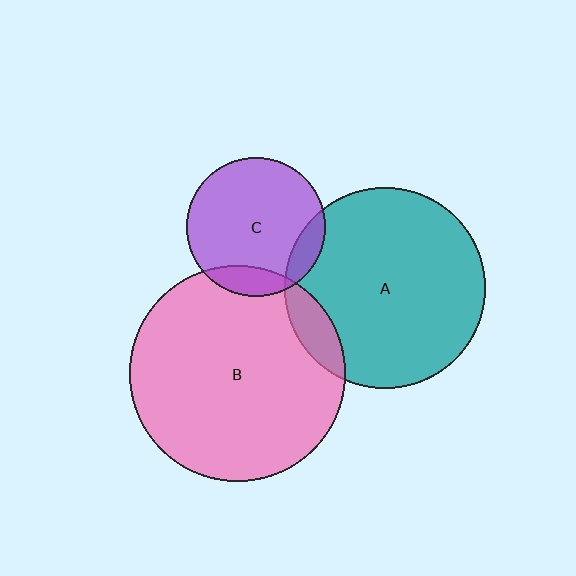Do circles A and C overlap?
Yes.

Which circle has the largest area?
Circle B (pink).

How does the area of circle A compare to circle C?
Approximately 2.1 times.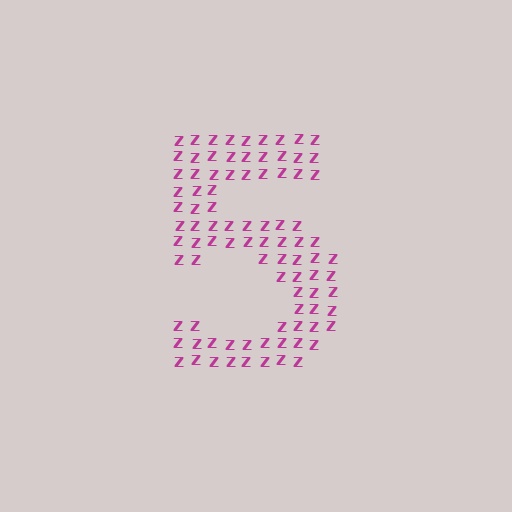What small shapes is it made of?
It is made of small letter Z's.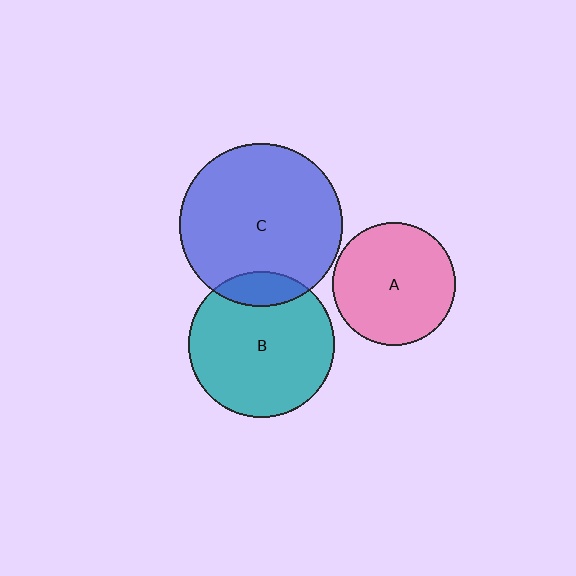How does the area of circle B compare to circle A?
Approximately 1.4 times.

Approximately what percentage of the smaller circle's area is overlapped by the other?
Approximately 15%.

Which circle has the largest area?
Circle C (blue).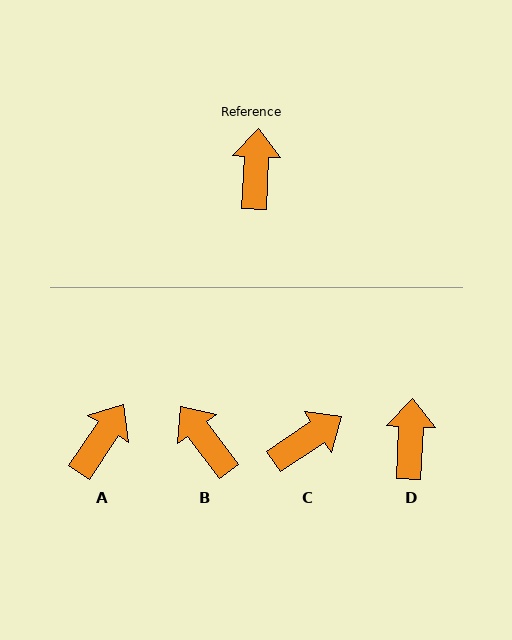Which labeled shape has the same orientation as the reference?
D.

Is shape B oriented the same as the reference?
No, it is off by about 40 degrees.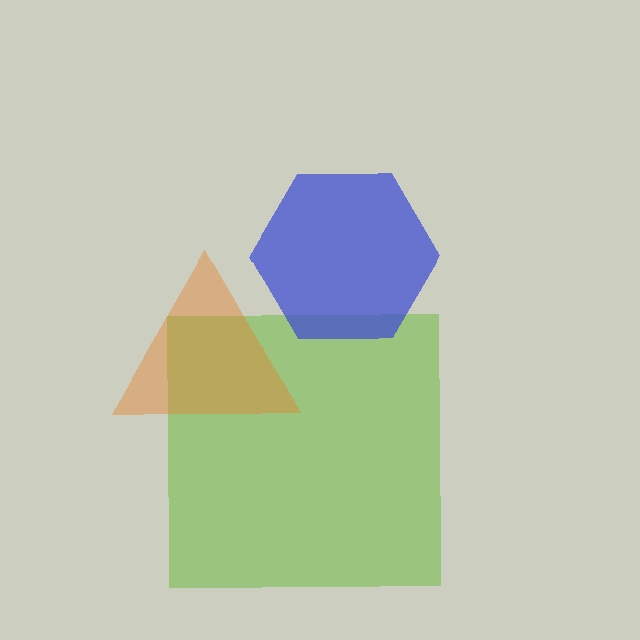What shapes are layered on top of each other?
The layered shapes are: a lime square, a blue hexagon, an orange triangle.